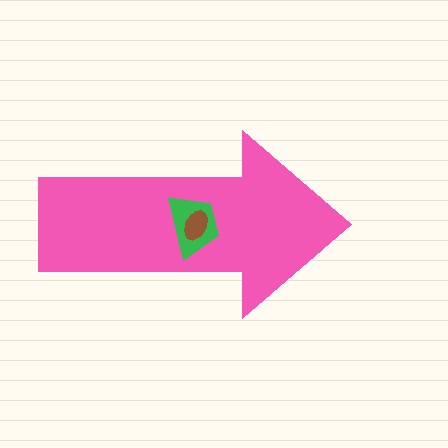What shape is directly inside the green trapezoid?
The brown ellipse.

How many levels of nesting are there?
3.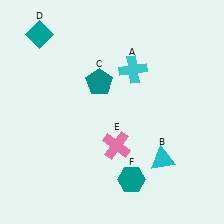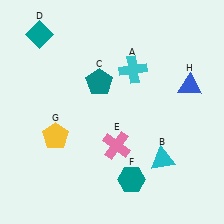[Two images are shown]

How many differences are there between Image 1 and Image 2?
There are 2 differences between the two images.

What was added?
A yellow pentagon (G), a blue triangle (H) were added in Image 2.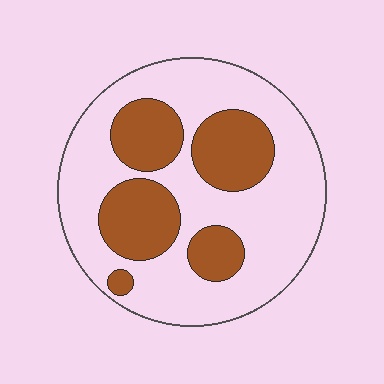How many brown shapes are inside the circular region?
5.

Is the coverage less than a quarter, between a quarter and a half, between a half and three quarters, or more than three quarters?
Between a quarter and a half.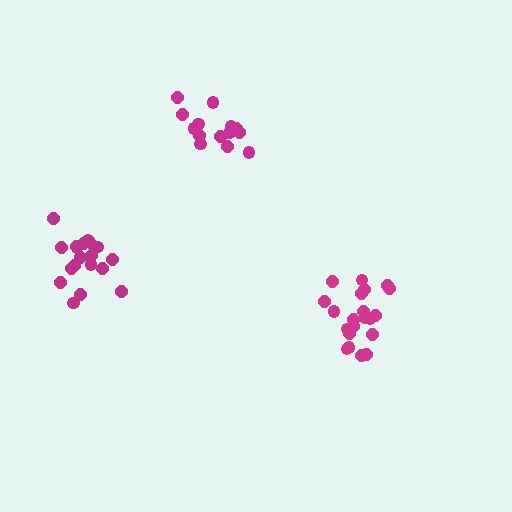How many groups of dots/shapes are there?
There are 3 groups.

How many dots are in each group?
Group 1: 21 dots, Group 2: 15 dots, Group 3: 19 dots (55 total).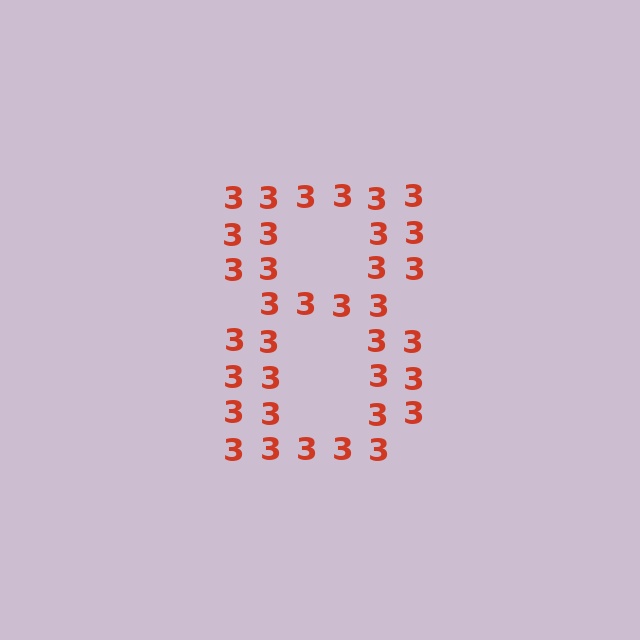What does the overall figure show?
The overall figure shows the digit 8.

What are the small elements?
The small elements are digit 3's.